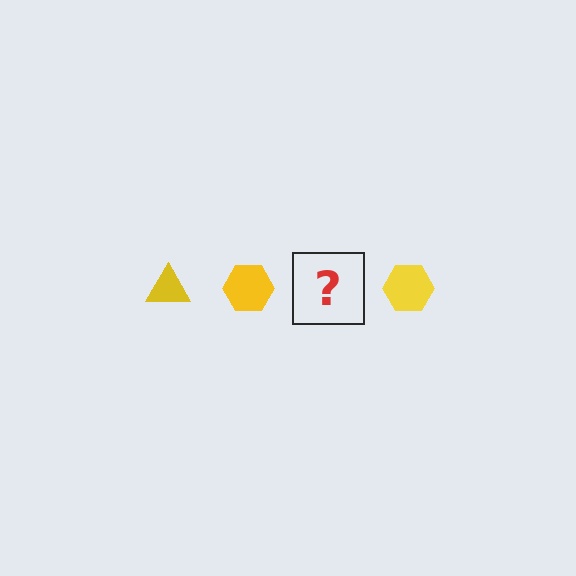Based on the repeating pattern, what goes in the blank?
The blank should be a yellow triangle.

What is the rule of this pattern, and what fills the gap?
The rule is that the pattern cycles through triangle, hexagon shapes in yellow. The gap should be filled with a yellow triangle.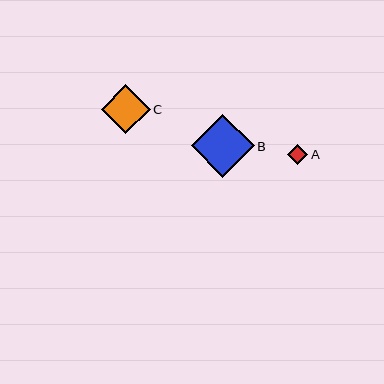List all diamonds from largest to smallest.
From largest to smallest: B, C, A.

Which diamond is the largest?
Diamond B is the largest with a size of approximately 63 pixels.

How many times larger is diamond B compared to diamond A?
Diamond B is approximately 3.1 times the size of diamond A.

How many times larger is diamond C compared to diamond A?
Diamond C is approximately 2.4 times the size of diamond A.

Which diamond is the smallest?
Diamond A is the smallest with a size of approximately 21 pixels.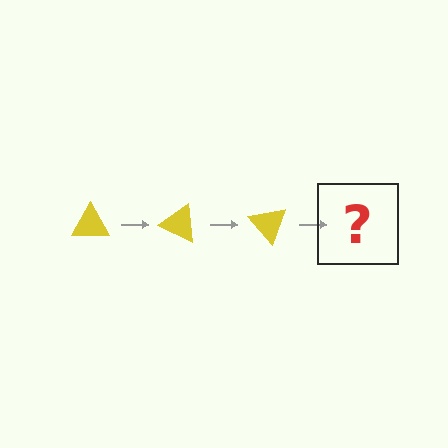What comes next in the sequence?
The next element should be a yellow triangle rotated 75 degrees.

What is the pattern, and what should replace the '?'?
The pattern is that the triangle rotates 25 degrees each step. The '?' should be a yellow triangle rotated 75 degrees.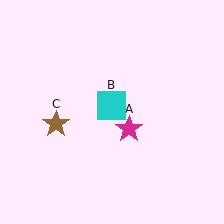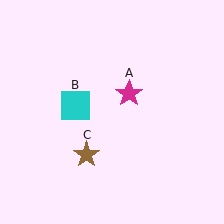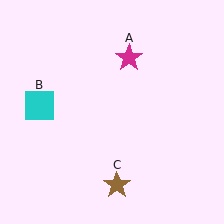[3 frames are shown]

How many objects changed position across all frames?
3 objects changed position: magenta star (object A), cyan square (object B), brown star (object C).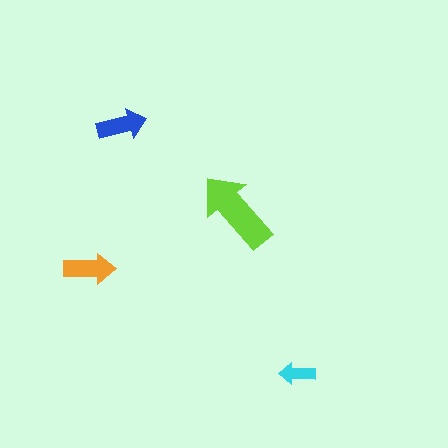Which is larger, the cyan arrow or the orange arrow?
The orange one.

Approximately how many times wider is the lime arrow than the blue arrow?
About 1.5 times wider.